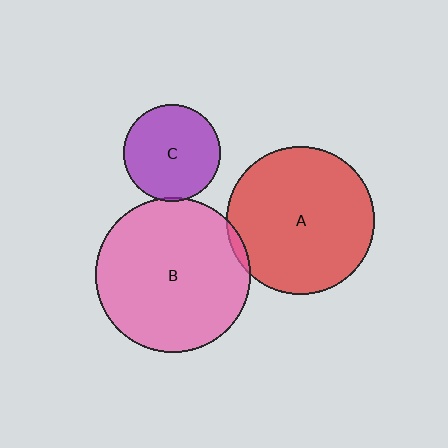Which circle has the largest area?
Circle B (pink).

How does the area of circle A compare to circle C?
Approximately 2.3 times.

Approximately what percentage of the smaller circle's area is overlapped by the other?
Approximately 5%.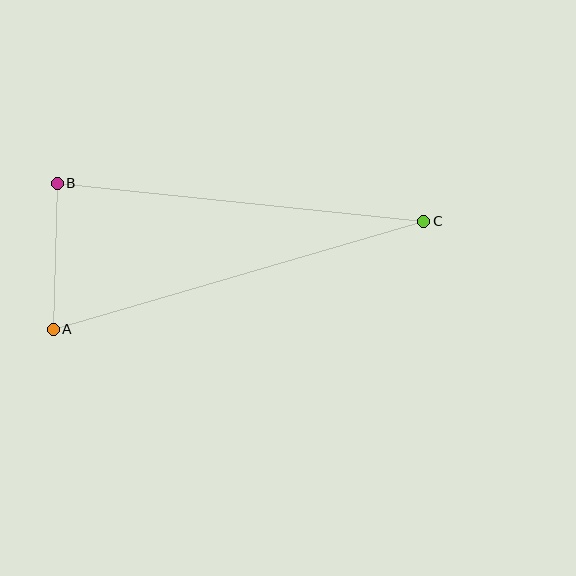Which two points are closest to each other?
Points A and B are closest to each other.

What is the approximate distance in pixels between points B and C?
The distance between B and C is approximately 369 pixels.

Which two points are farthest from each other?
Points A and C are farthest from each other.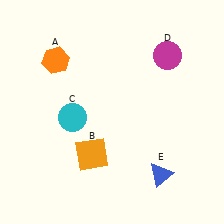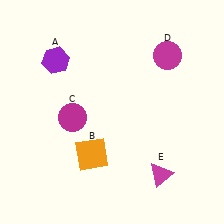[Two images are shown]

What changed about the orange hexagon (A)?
In Image 1, A is orange. In Image 2, it changed to purple.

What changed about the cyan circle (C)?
In Image 1, C is cyan. In Image 2, it changed to magenta.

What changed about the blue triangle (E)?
In Image 1, E is blue. In Image 2, it changed to magenta.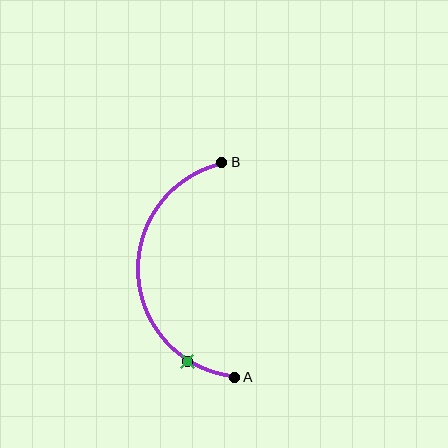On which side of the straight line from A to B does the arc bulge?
The arc bulges to the left of the straight line connecting A and B.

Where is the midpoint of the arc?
The arc midpoint is the point on the curve farthest from the straight line joining A and B. It sits to the left of that line.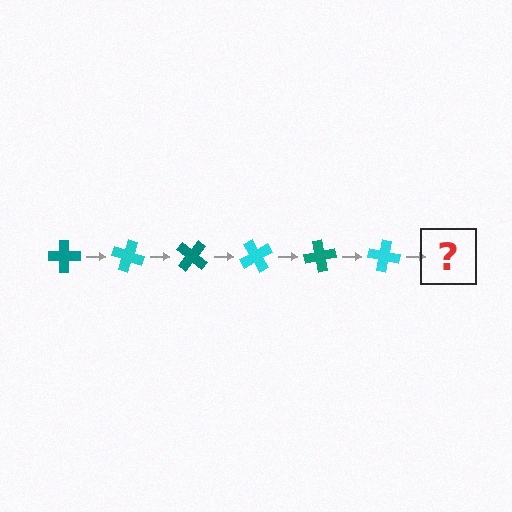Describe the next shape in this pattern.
It should be a teal cross, rotated 120 degrees from the start.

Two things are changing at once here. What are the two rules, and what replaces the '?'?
The two rules are that it rotates 20 degrees each step and the color cycles through teal and cyan. The '?' should be a teal cross, rotated 120 degrees from the start.